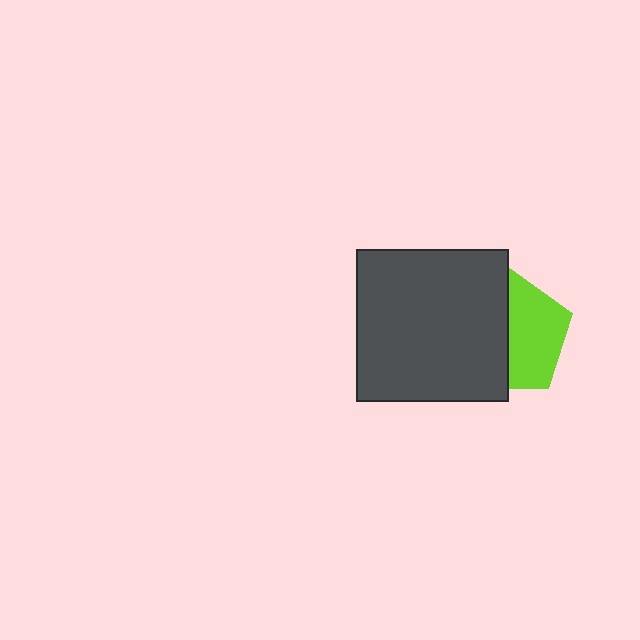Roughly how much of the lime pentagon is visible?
About half of it is visible (roughly 49%).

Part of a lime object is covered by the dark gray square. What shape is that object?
It is a pentagon.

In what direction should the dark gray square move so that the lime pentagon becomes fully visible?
The dark gray square should move left. That is the shortest direction to clear the overlap and leave the lime pentagon fully visible.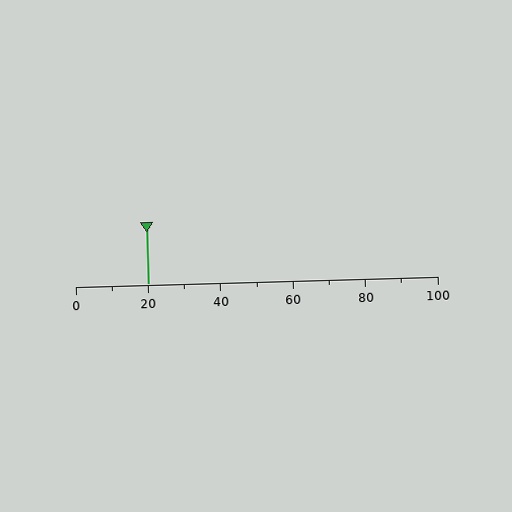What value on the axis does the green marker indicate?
The marker indicates approximately 20.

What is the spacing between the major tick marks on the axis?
The major ticks are spaced 20 apart.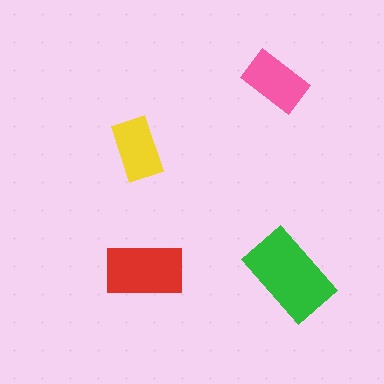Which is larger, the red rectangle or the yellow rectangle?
The red one.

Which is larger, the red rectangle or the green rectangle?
The green one.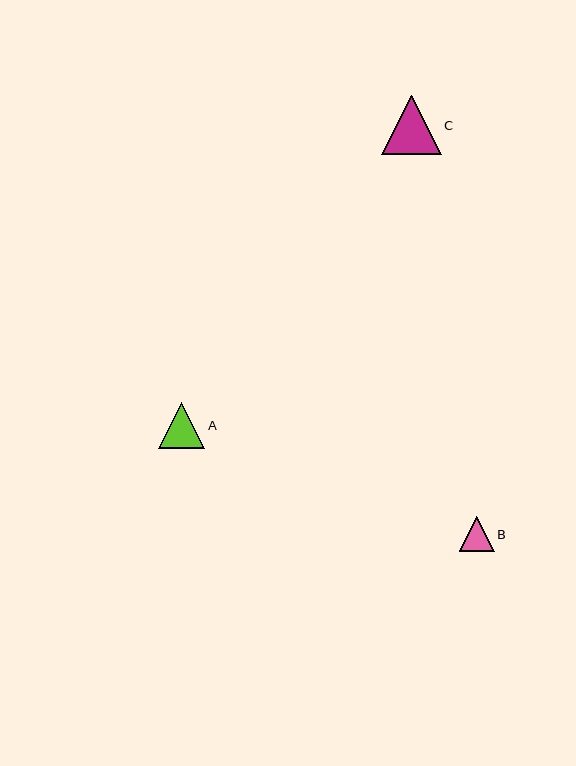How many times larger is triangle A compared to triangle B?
Triangle A is approximately 1.4 times the size of triangle B.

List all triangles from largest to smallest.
From largest to smallest: C, A, B.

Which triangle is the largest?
Triangle C is the largest with a size of approximately 59 pixels.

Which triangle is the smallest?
Triangle B is the smallest with a size of approximately 34 pixels.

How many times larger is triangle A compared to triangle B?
Triangle A is approximately 1.4 times the size of triangle B.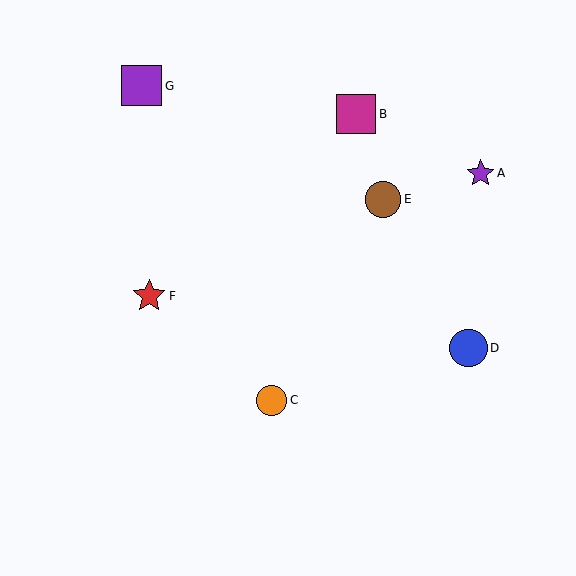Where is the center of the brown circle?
The center of the brown circle is at (383, 199).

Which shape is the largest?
The purple square (labeled G) is the largest.